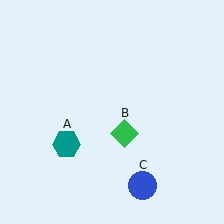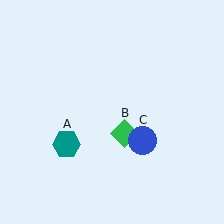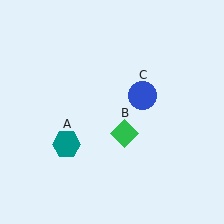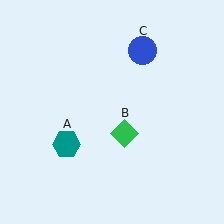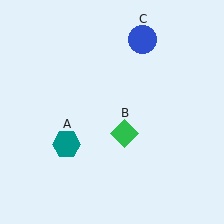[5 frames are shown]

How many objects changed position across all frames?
1 object changed position: blue circle (object C).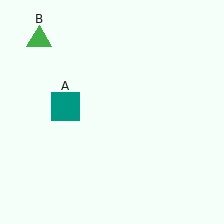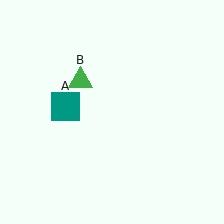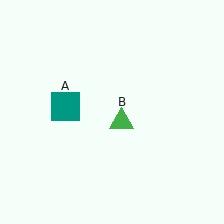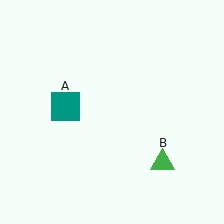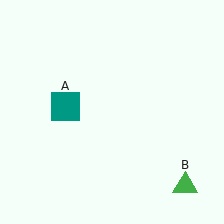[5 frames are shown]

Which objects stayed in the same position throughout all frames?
Teal square (object A) remained stationary.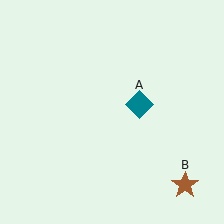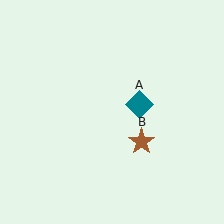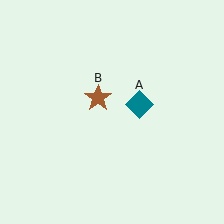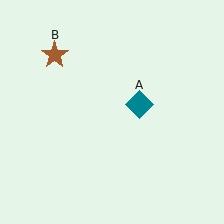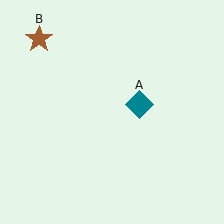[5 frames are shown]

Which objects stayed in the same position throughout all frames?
Teal diamond (object A) remained stationary.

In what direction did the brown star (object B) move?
The brown star (object B) moved up and to the left.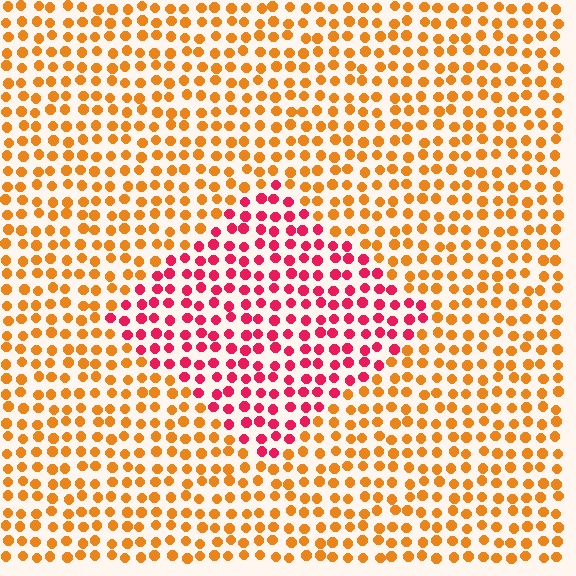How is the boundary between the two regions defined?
The boundary is defined purely by a slight shift in hue (about 50 degrees). Spacing, size, and orientation are identical on both sides.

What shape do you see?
I see a diamond.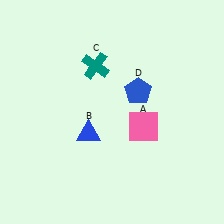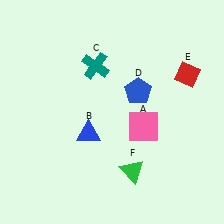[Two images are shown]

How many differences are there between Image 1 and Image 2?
There are 2 differences between the two images.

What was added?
A red diamond (E), a green triangle (F) were added in Image 2.